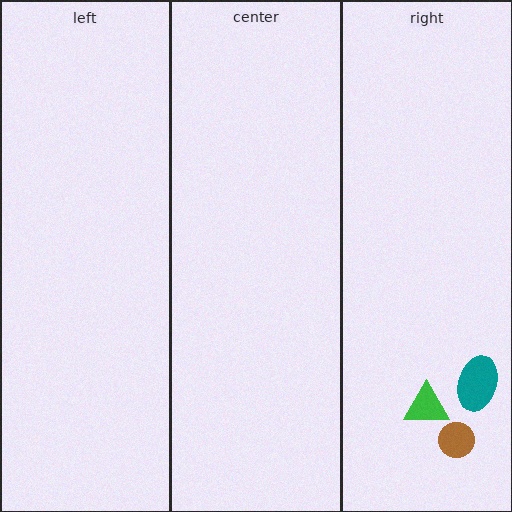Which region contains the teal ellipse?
The right region.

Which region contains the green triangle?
The right region.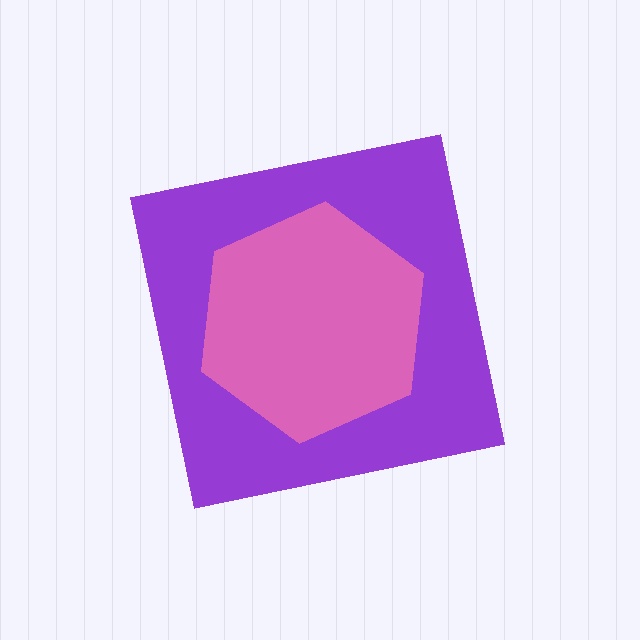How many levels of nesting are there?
2.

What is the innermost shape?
The pink hexagon.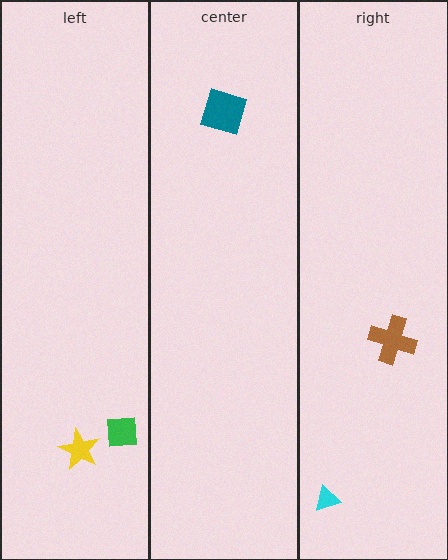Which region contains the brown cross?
The right region.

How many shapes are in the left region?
2.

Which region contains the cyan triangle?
The right region.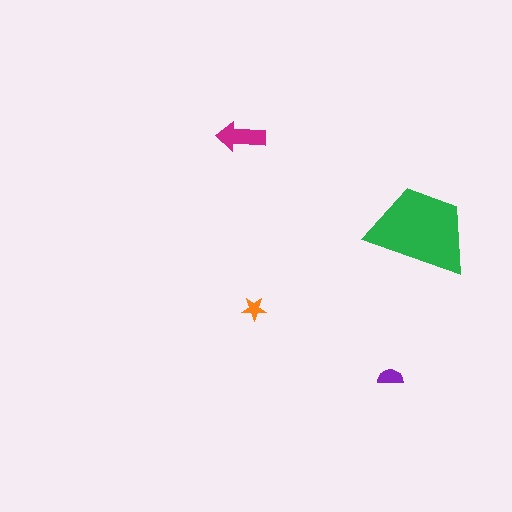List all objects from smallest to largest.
The orange star, the purple semicircle, the magenta arrow, the green trapezoid.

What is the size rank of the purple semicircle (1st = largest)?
3rd.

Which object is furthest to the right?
The green trapezoid is rightmost.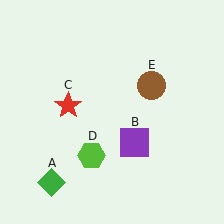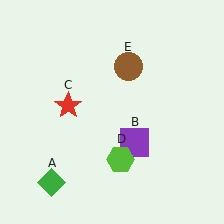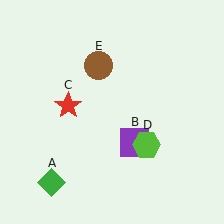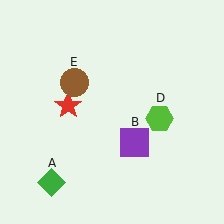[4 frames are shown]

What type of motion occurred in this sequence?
The lime hexagon (object D), brown circle (object E) rotated counterclockwise around the center of the scene.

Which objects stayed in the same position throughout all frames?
Green diamond (object A) and purple square (object B) and red star (object C) remained stationary.